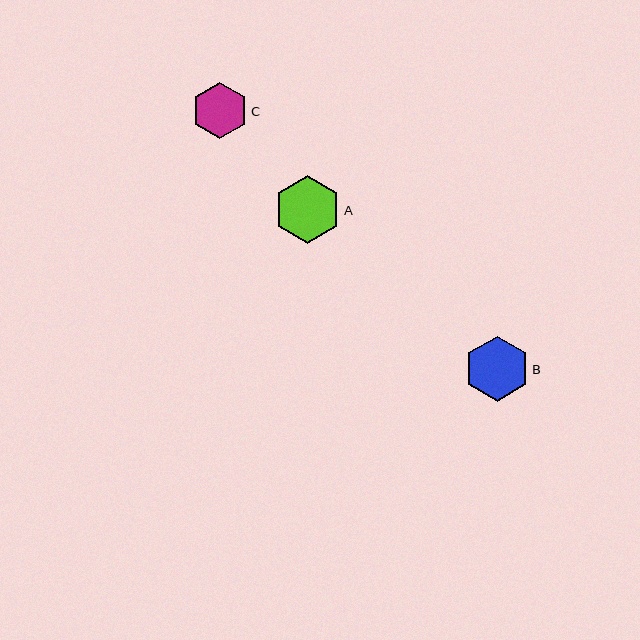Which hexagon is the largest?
Hexagon A is the largest with a size of approximately 67 pixels.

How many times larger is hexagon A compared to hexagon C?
Hexagon A is approximately 1.2 times the size of hexagon C.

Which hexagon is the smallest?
Hexagon C is the smallest with a size of approximately 57 pixels.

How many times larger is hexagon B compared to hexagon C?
Hexagon B is approximately 1.1 times the size of hexagon C.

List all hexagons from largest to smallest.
From largest to smallest: A, B, C.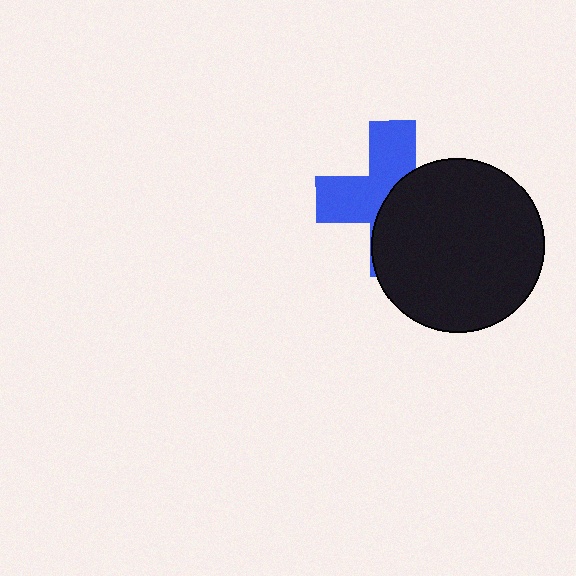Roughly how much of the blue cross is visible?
About half of it is visible (roughly 48%).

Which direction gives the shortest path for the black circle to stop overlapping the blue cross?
Moving right gives the shortest separation.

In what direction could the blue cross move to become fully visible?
The blue cross could move left. That would shift it out from behind the black circle entirely.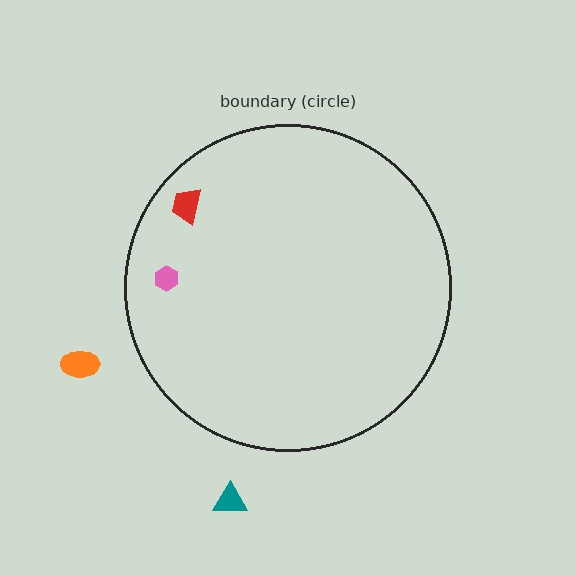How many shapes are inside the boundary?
2 inside, 2 outside.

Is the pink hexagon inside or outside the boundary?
Inside.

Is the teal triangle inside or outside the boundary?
Outside.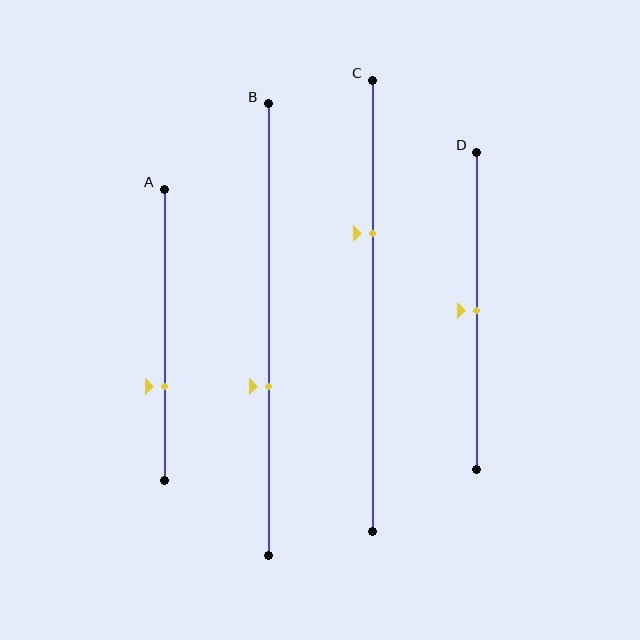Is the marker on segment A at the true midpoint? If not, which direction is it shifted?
No, the marker on segment A is shifted downward by about 18% of the segment length.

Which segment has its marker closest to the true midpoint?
Segment D has its marker closest to the true midpoint.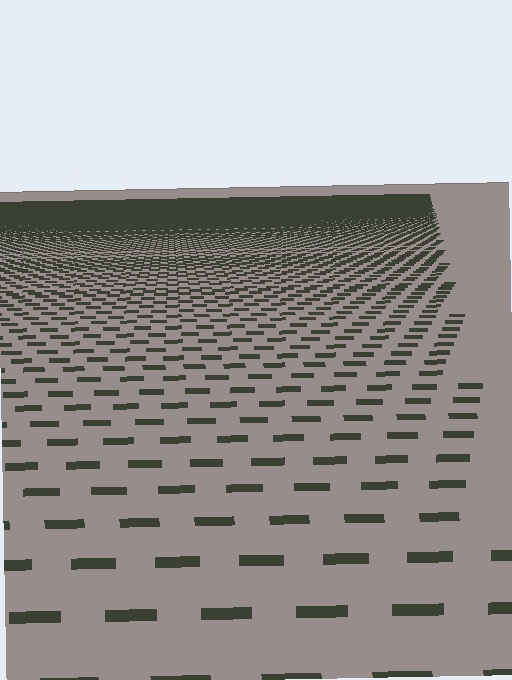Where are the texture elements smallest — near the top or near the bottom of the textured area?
Near the top.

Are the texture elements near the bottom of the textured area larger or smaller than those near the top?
Larger. Near the bottom, elements are closer to the viewer and appear at a bigger on-screen size.